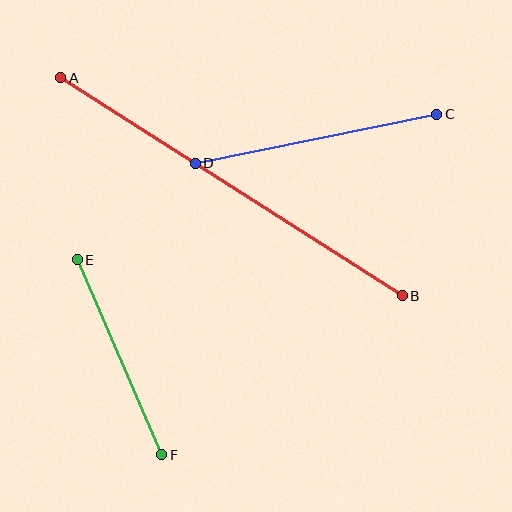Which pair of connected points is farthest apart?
Points A and B are farthest apart.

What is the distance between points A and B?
The distance is approximately 405 pixels.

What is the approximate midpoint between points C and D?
The midpoint is at approximately (316, 139) pixels.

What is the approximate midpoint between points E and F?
The midpoint is at approximately (119, 357) pixels.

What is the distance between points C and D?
The distance is approximately 246 pixels.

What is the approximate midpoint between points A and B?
The midpoint is at approximately (231, 187) pixels.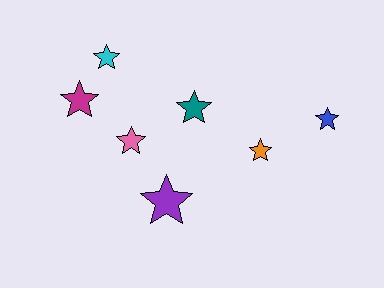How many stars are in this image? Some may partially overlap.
There are 7 stars.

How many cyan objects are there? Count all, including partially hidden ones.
There is 1 cyan object.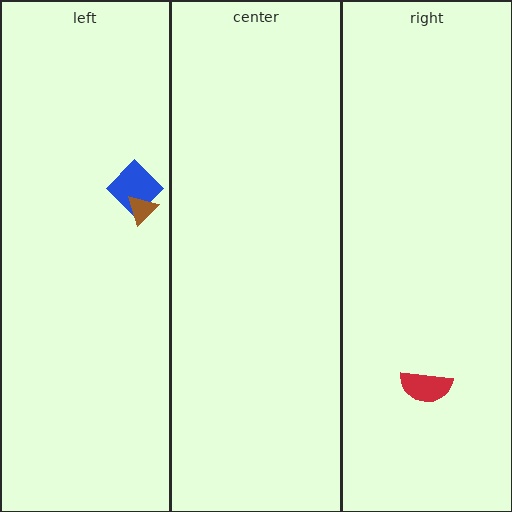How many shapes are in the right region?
1.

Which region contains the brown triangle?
The left region.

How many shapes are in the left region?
2.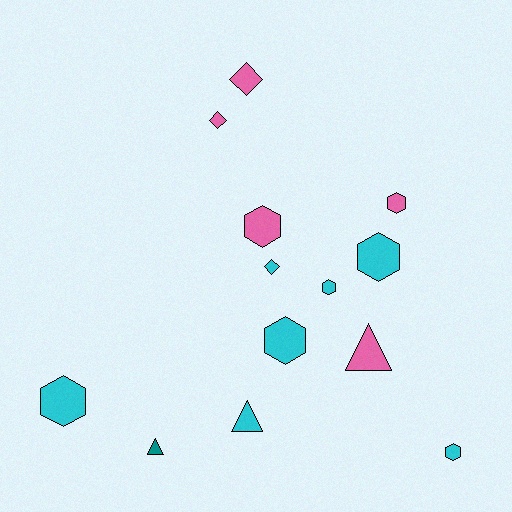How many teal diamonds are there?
There are no teal diamonds.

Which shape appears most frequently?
Hexagon, with 7 objects.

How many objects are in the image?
There are 13 objects.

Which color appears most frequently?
Cyan, with 7 objects.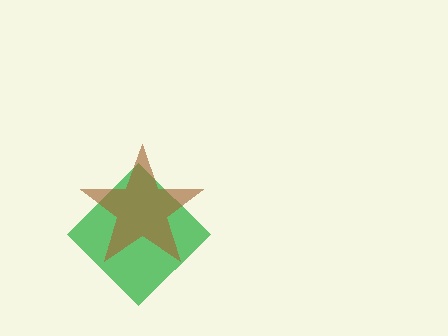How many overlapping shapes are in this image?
There are 2 overlapping shapes in the image.